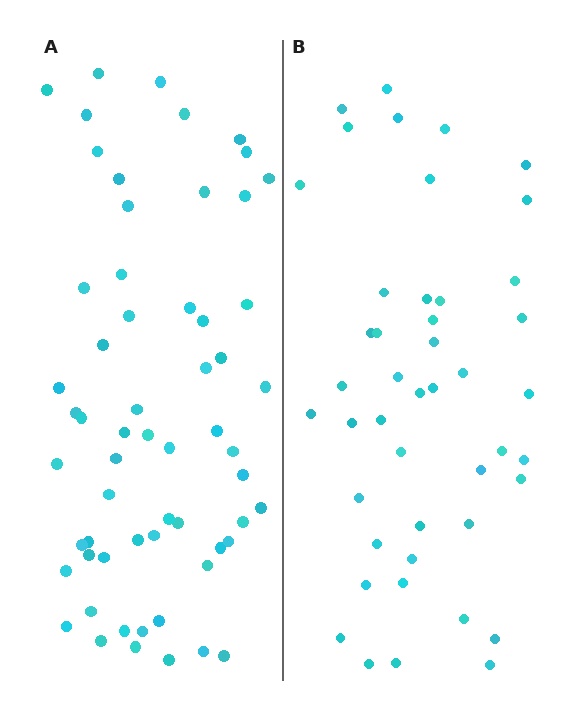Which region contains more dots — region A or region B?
Region A (the left region) has more dots.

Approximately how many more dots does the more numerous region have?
Region A has approximately 15 more dots than region B.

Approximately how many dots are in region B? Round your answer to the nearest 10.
About 40 dots. (The exact count is 45, which rounds to 40.)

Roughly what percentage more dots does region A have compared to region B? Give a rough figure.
About 35% more.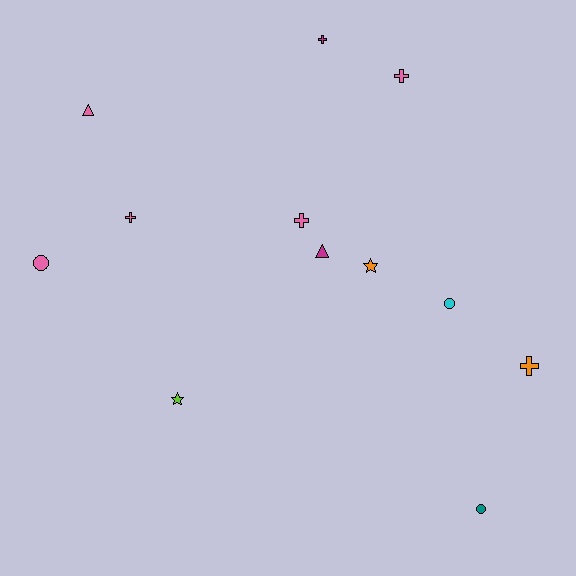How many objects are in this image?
There are 12 objects.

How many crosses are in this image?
There are 5 crosses.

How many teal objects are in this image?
There is 1 teal object.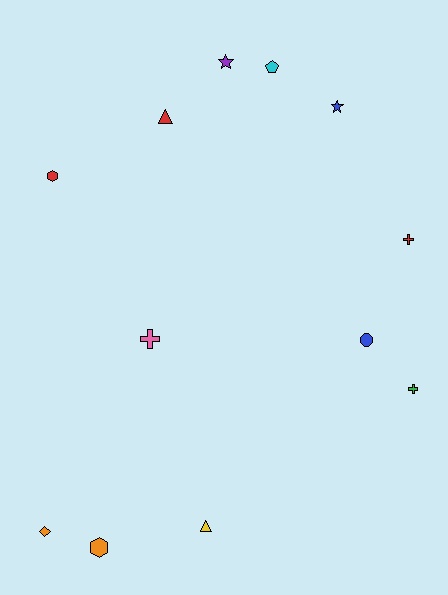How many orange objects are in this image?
There are 2 orange objects.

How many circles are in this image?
There is 1 circle.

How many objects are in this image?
There are 12 objects.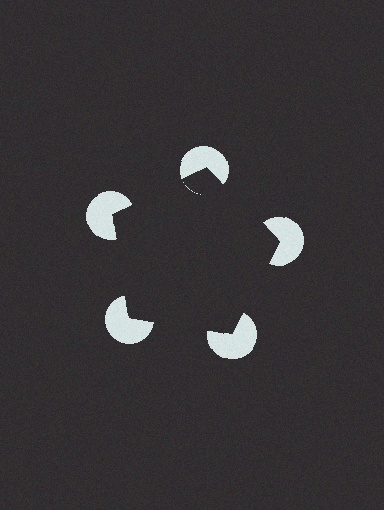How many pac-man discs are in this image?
There are 5 — one at each vertex of the illusory pentagon.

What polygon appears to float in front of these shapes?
An illusory pentagon — its edges are inferred from the aligned wedge cuts in the pac-man discs, not physically drawn.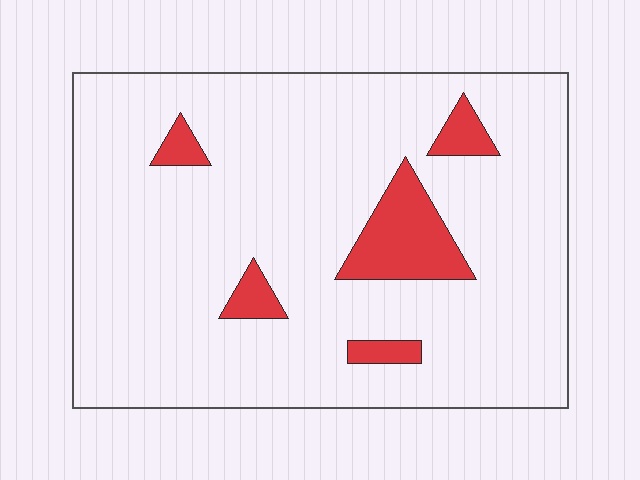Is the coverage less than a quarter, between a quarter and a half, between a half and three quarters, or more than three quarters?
Less than a quarter.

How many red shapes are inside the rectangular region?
5.